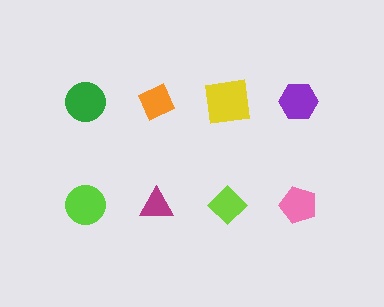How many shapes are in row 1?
4 shapes.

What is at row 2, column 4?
A pink pentagon.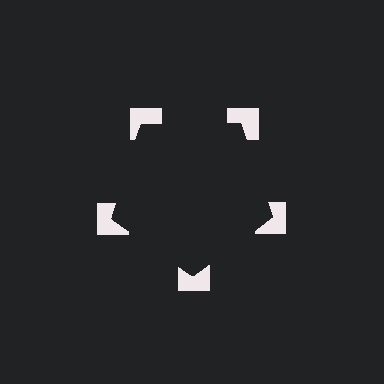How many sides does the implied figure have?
5 sides.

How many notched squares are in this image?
There are 5 — one at each vertex of the illusory pentagon.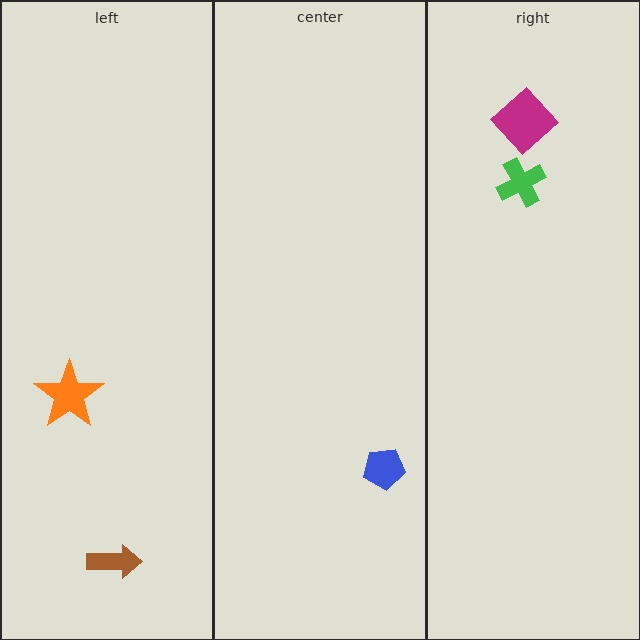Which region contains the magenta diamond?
The right region.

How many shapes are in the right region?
2.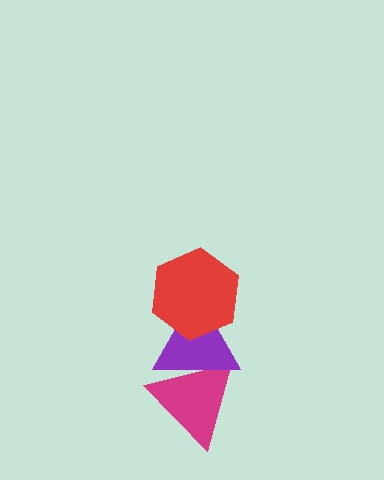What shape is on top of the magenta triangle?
The purple triangle is on top of the magenta triangle.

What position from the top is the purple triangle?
The purple triangle is 2nd from the top.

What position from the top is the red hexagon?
The red hexagon is 1st from the top.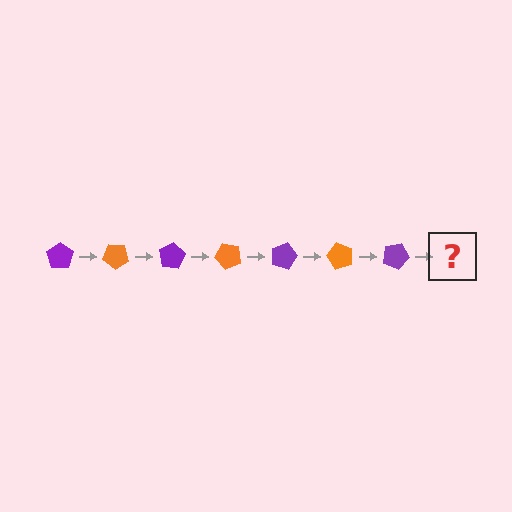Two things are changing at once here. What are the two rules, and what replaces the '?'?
The two rules are that it rotates 40 degrees each step and the color cycles through purple and orange. The '?' should be an orange pentagon, rotated 280 degrees from the start.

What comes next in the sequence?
The next element should be an orange pentagon, rotated 280 degrees from the start.